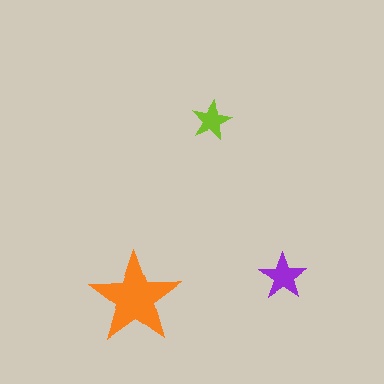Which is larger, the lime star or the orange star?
The orange one.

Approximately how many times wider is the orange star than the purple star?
About 2 times wider.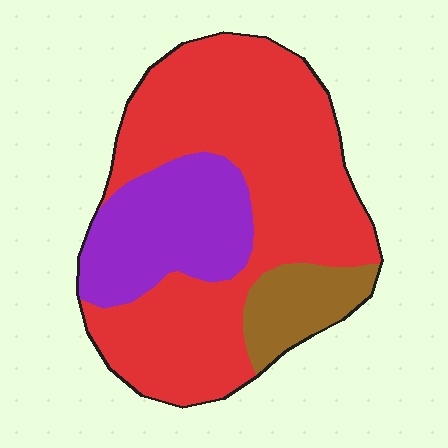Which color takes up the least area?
Brown, at roughly 10%.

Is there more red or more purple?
Red.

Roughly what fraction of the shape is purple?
Purple covers roughly 25% of the shape.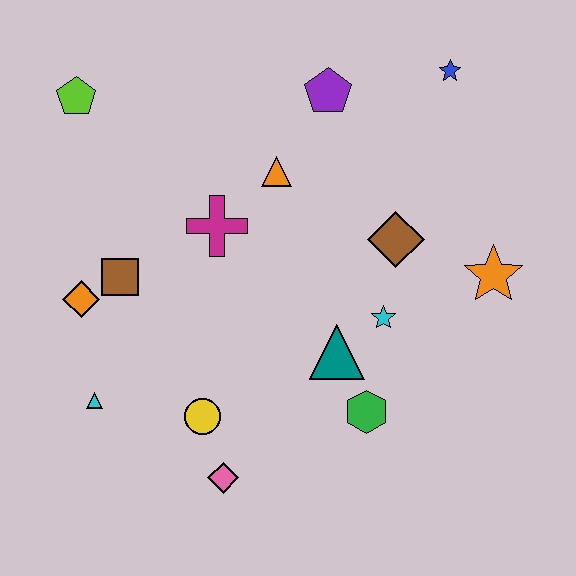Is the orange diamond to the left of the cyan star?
Yes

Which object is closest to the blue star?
The purple pentagon is closest to the blue star.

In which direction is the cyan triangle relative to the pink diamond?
The cyan triangle is to the left of the pink diamond.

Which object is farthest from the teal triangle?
The lime pentagon is farthest from the teal triangle.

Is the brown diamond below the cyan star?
No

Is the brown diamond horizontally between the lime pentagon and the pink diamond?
No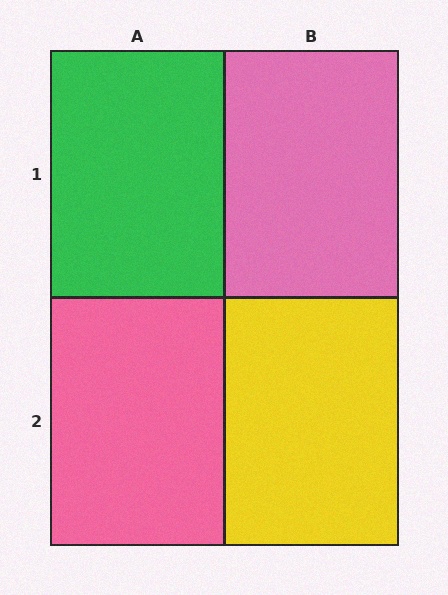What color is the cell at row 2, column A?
Pink.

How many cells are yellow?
1 cell is yellow.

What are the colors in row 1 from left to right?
Green, pink.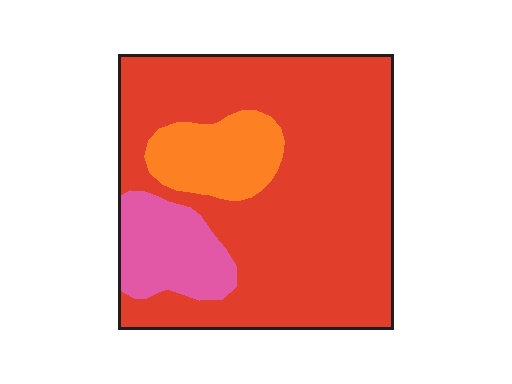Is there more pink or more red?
Red.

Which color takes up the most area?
Red, at roughly 75%.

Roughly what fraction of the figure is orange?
Orange takes up about one eighth (1/8) of the figure.